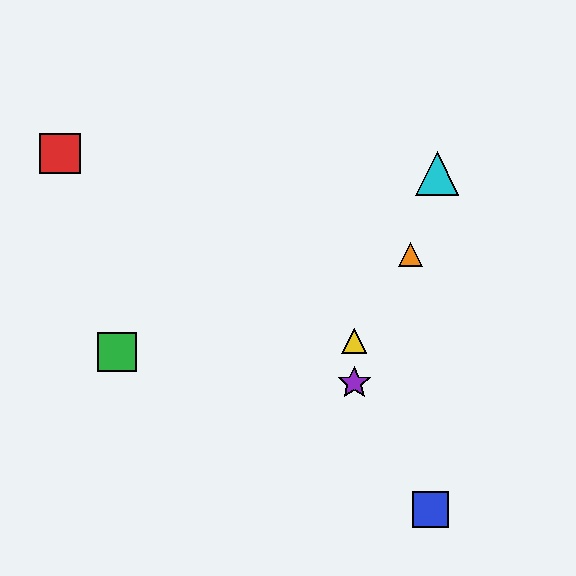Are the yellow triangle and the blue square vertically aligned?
No, the yellow triangle is at x≈354 and the blue square is at x≈431.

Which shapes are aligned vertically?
The yellow triangle, the purple star are aligned vertically.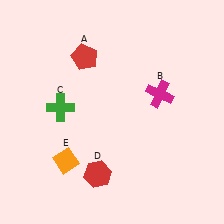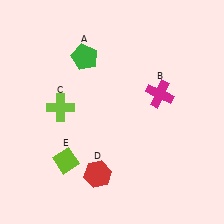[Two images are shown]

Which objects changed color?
A changed from red to green. C changed from green to lime. E changed from orange to lime.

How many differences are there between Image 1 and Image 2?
There are 3 differences between the two images.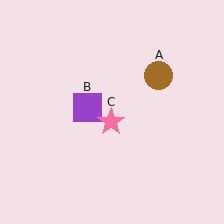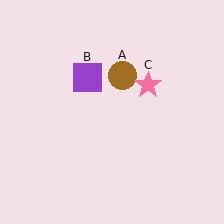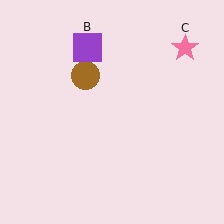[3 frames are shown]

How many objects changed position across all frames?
3 objects changed position: brown circle (object A), purple square (object B), pink star (object C).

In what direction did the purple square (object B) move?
The purple square (object B) moved up.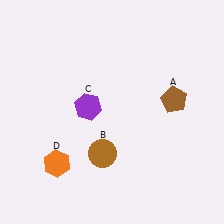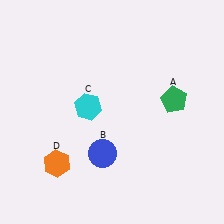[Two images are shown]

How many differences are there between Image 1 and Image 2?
There are 3 differences between the two images.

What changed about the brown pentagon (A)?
In Image 1, A is brown. In Image 2, it changed to green.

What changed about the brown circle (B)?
In Image 1, B is brown. In Image 2, it changed to blue.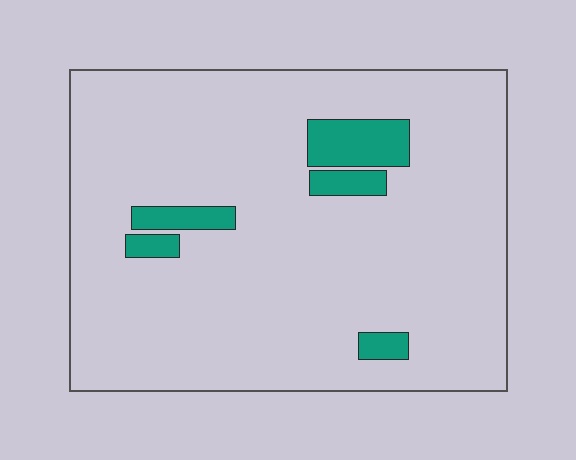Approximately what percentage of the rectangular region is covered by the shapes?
Approximately 10%.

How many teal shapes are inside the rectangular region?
5.